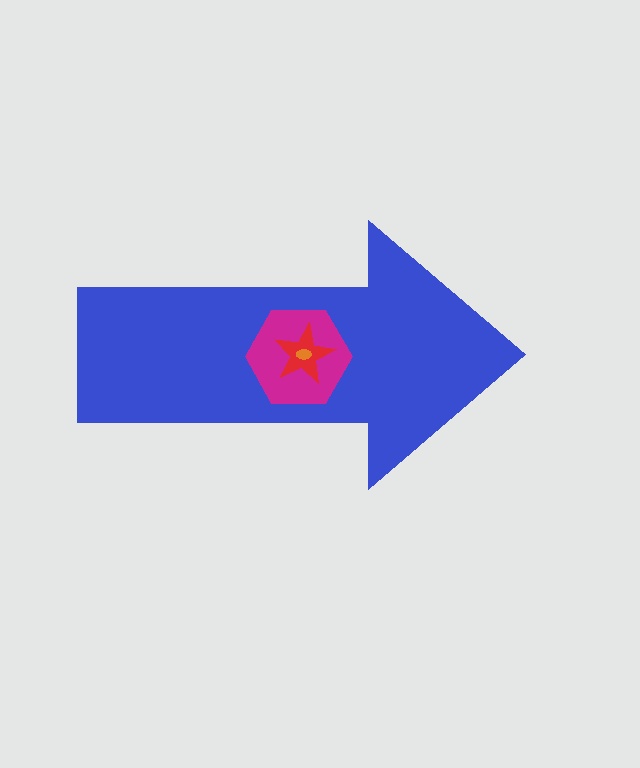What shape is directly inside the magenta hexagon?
The red star.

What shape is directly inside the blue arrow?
The magenta hexagon.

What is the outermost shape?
The blue arrow.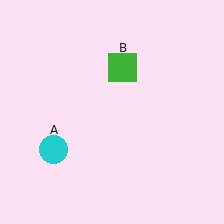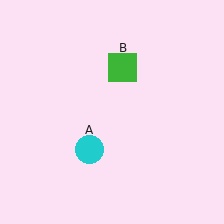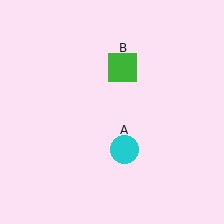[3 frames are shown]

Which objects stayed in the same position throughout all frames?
Green square (object B) remained stationary.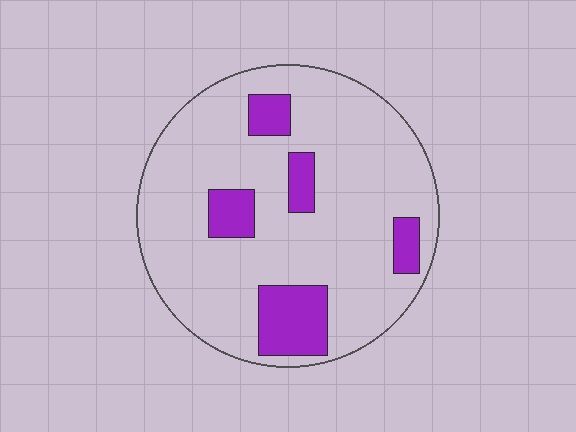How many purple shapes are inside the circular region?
5.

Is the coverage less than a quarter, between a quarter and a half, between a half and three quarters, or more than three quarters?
Less than a quarter.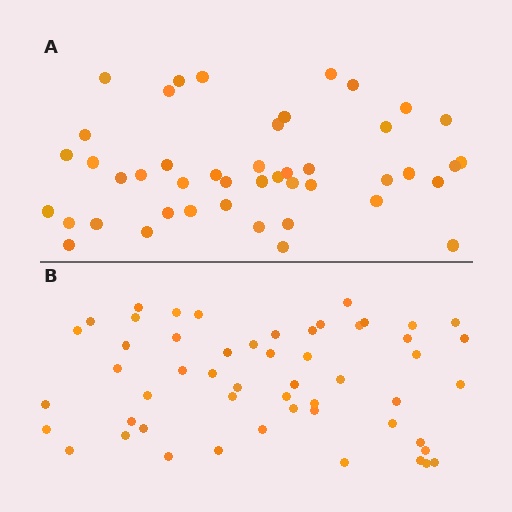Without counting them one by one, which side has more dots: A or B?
Region B (the bottom region) has more dots.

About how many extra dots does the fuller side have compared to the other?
Region B has roughly 8 or so more dots than region A.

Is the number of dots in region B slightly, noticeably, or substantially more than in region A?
Region B has only slightly more — the two regions are fairly close. The ratio is roughly 1.2 to 1.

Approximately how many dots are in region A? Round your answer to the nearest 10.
About 40 dots. (The exact count is 45, which rounds to 40.)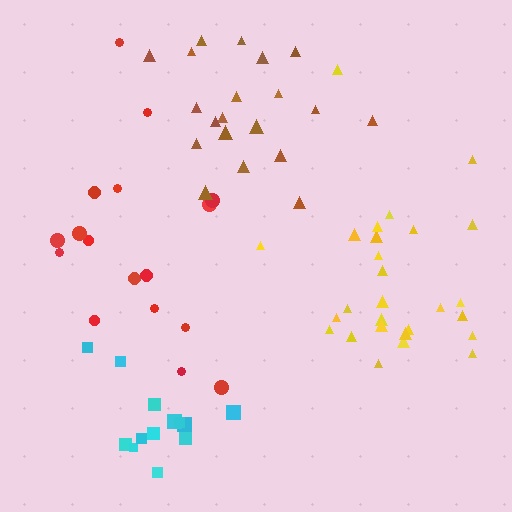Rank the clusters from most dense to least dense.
yellow, brown, cyan, red.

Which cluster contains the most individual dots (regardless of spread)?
Yellow (27).